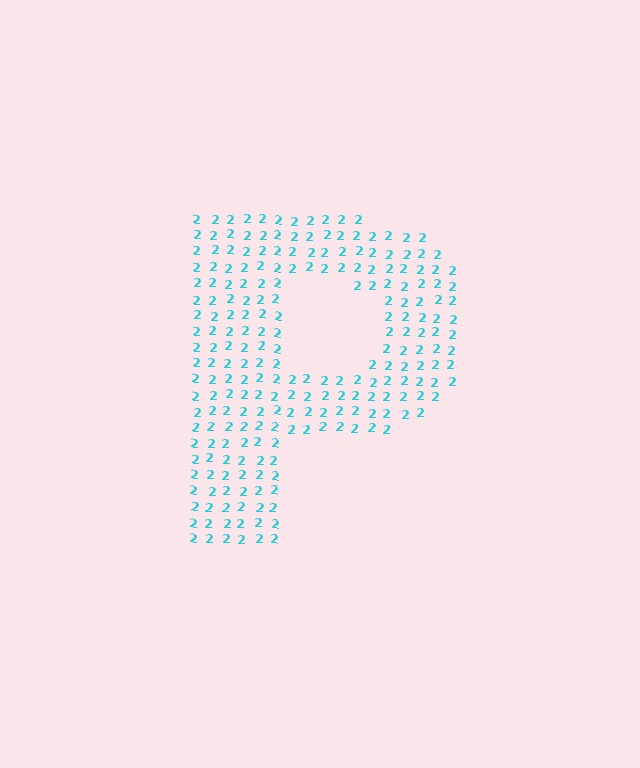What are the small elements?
The small elements are digit 2's.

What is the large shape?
The large shape is the letter P.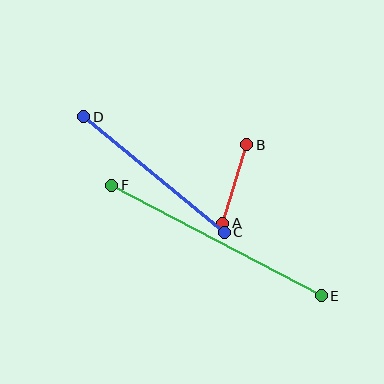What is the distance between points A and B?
The distance is approximately 82 pixels.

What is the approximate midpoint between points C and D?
The midpoint is at approximately (154, 174) pixels.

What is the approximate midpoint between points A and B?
The midpoint is at approximately (235, 184) pixels.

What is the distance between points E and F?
The distance is approximately 237 pixels.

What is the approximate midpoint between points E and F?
The midpoint is at approximately (216, 241) pixels.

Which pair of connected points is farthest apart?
Points E and F are farthest apart.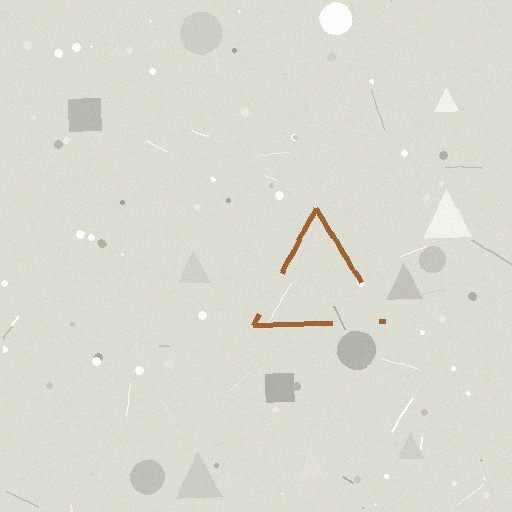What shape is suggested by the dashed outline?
The dashed outline suggests a triangle.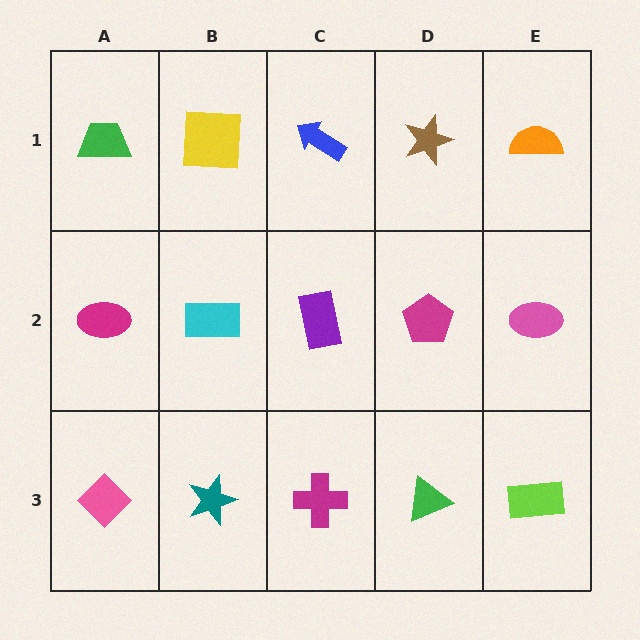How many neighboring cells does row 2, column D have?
4.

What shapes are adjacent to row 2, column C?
A blue arrow (row 1, column C), a magenta cross (row 3, column C), a cyan rectangle (row 2, column B), a magenta pentagon (row 2, column D).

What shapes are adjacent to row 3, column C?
A purple rectangle (row 2, column C), a teal star (row 3, column B), a green triangle (row 3, column D).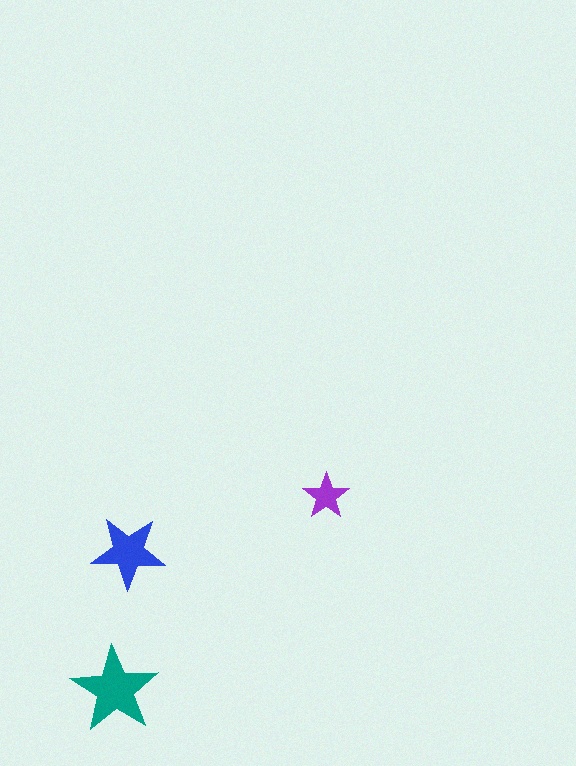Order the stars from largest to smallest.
the teal one, the blue one, the purple one.